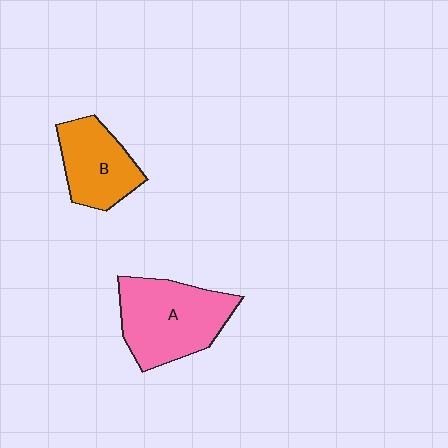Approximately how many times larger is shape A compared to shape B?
Approximately 1.4 times.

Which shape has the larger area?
Shape A (pink).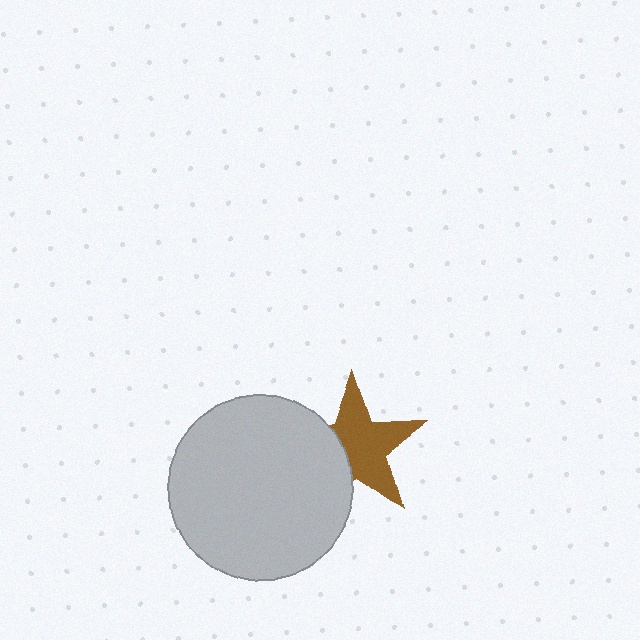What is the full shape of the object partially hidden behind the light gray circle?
The partially hidden object is a brown star.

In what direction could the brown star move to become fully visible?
The brown star could move right. That would shift it out from behind the light gray circle entirely.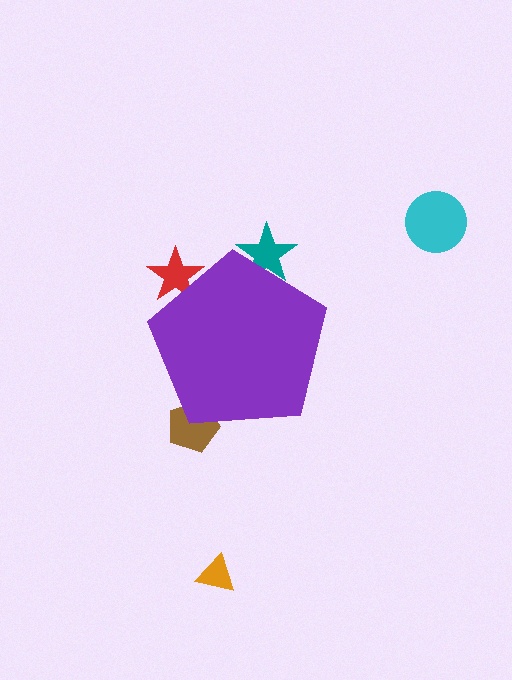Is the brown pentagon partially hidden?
Yes, the brown pentagon is partially hidden behind the purple pentagon.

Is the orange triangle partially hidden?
No, the orange triangle is fully visible.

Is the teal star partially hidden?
Yes, the teal star is partially hidden behind the purple pentagon.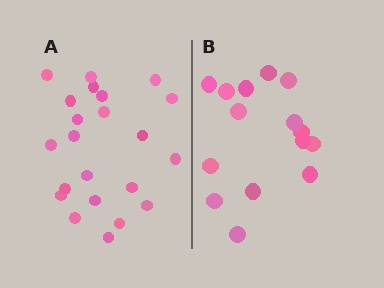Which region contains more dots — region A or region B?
Region A (the left region) has more dots.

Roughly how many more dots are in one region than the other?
Region A has roughly 8 or so more dots than region B.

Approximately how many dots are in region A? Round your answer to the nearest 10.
About 20 dots. (The exact count is 22, which rounds to 20.)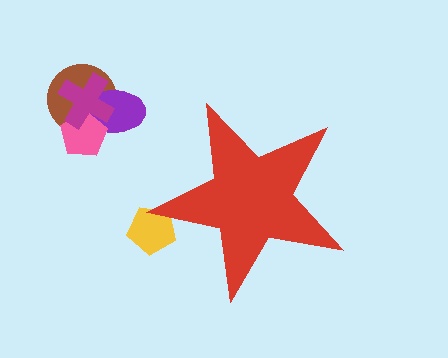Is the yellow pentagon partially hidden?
Yes, the yellow pentagon is partially hidden behind the red star.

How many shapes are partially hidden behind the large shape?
1 shape is partially hidden.